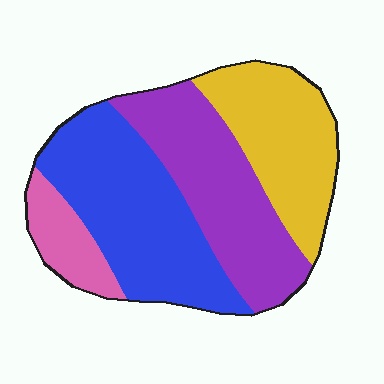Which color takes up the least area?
Pink, at roughly 10%.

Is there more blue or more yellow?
Blue.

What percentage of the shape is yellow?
Yellow covers about 25% of the shape.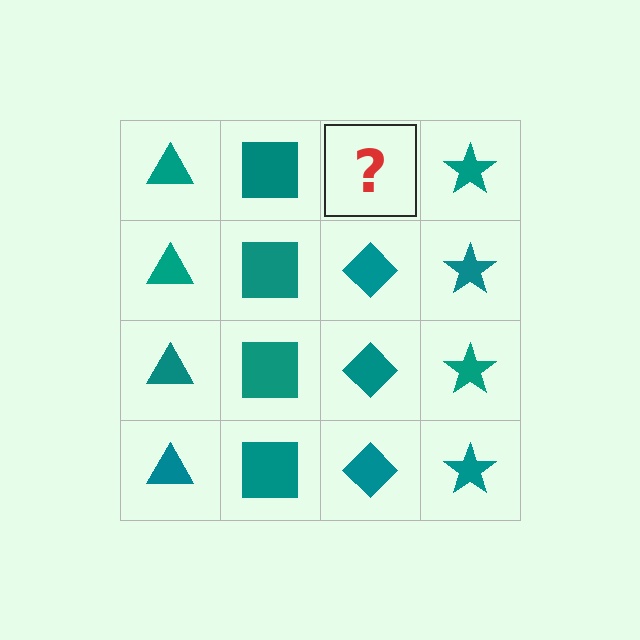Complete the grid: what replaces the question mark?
The question mark should be replaced with a teal diamond.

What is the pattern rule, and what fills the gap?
The rule is that each column has a consistent shape. The gap should be filled with a teal diamond.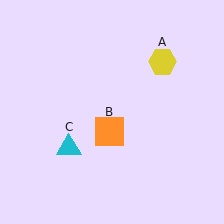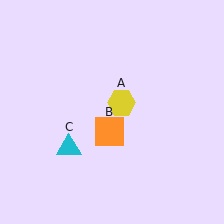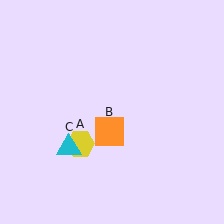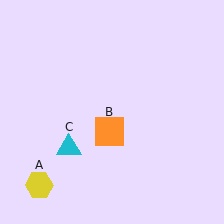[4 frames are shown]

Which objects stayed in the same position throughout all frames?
Orange square (object B) and cyan triangle (object C) remained stationary.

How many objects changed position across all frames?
1 object changed position: yellow hexagon (object A).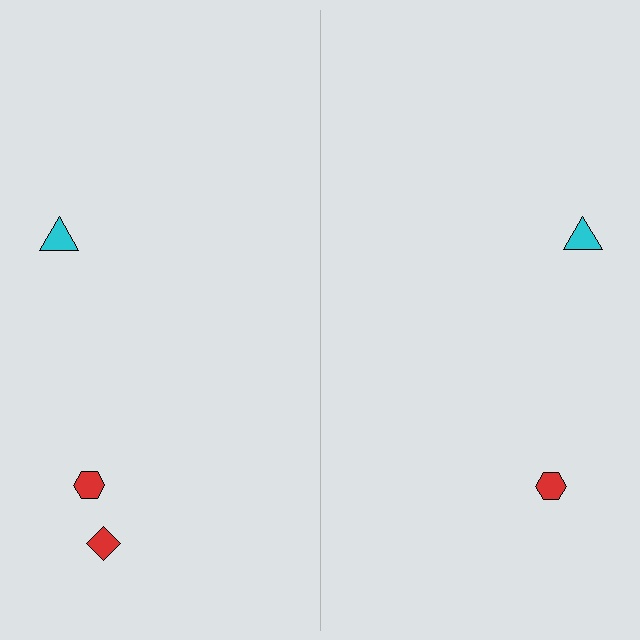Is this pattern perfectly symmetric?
No, the pattern is not perfectly symmetric. A red diamond is missing from the right side.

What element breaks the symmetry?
A red diamond is missing from the right side.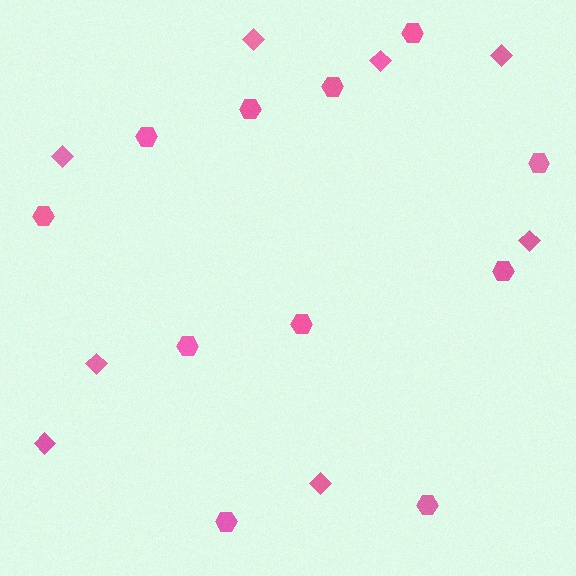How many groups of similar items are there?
There are 2 groups: one group of diamonds (8) and one group of hexagons (11).